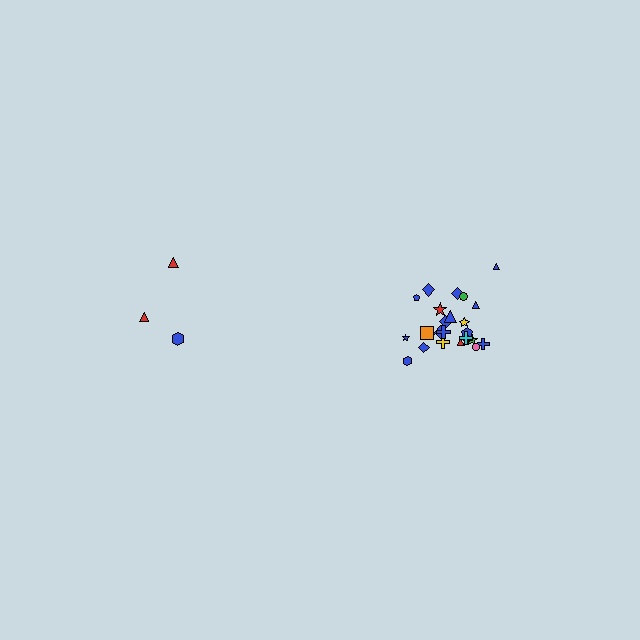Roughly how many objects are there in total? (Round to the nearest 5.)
Roughly 30 objects in total.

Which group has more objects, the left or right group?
The right group.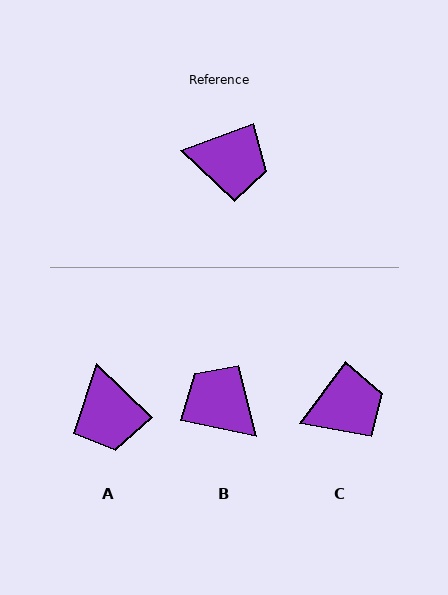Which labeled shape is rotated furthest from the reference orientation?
B, about 148 degrees away.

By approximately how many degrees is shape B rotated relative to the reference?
Approximately 148 degrees counter-clockwise.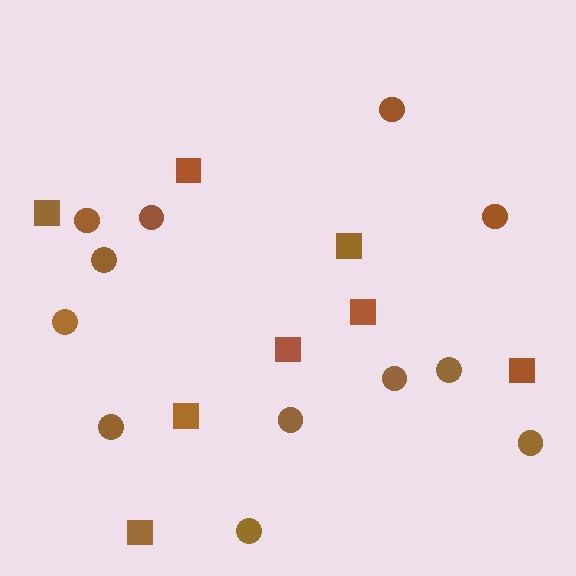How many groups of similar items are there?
There are 2 groups: one group of circles (12) and one group of squares (8).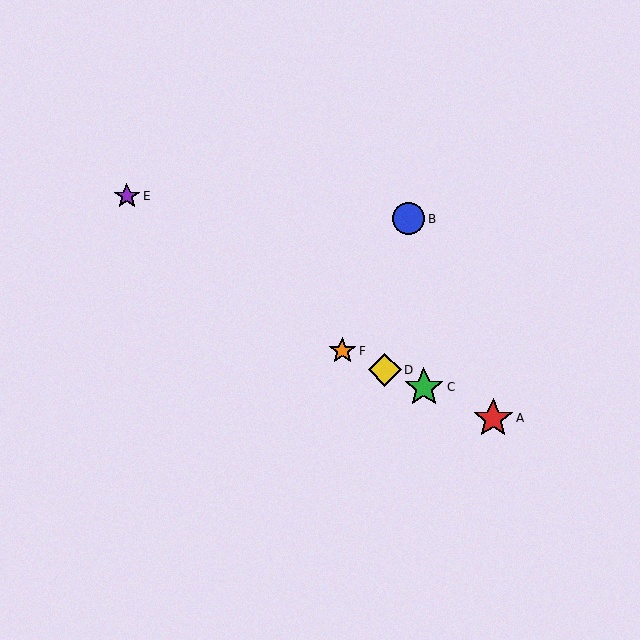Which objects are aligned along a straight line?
Objects A, C, D, F are aligned along a straight line.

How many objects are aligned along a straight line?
4 objects (A, C, D, F) are aligned along a straight line.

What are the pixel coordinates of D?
Object D is at (385, 370).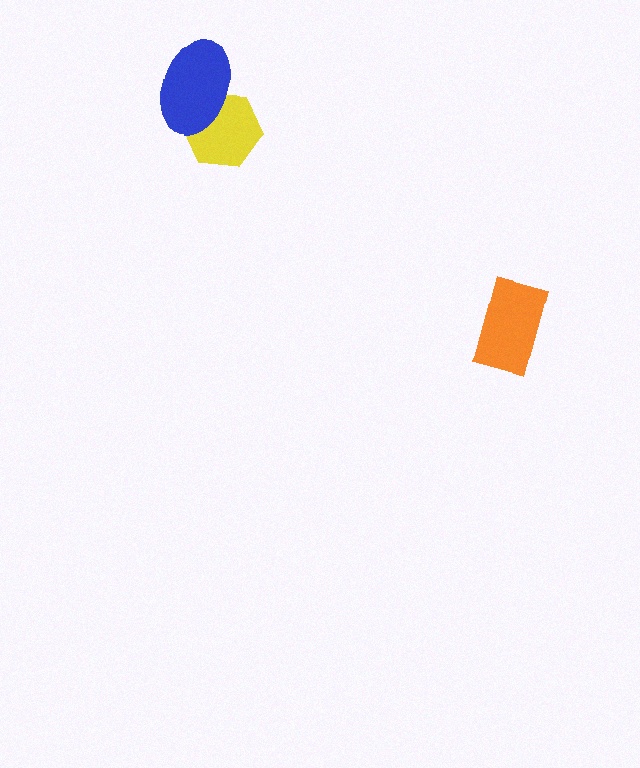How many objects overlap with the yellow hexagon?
1 object overlaps with the yellow hexagon.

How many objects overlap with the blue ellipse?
1 object overlaps with the blue ellipse.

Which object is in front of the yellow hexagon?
The blue ellipse is in front of the yellow hexagon.